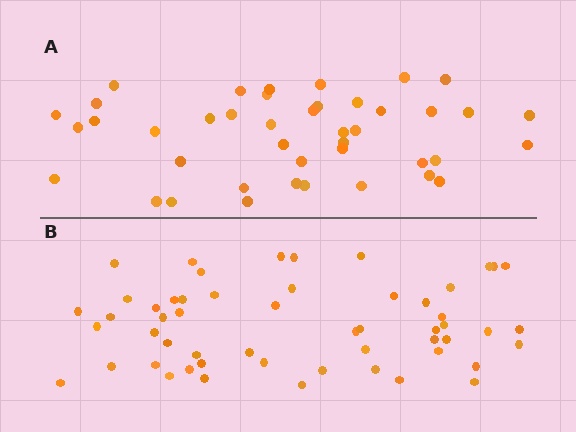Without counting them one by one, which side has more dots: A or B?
Region B (the bottom region) has more dots.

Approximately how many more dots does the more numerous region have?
Region B has roughly 12 or so more dots than region A.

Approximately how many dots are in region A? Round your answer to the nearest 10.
About 40 dots. (The exact count is 42, which rounds to 40.)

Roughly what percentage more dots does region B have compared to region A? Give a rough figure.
About 30% more.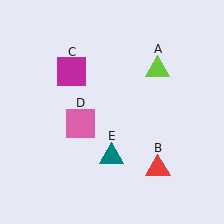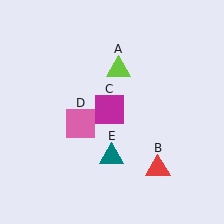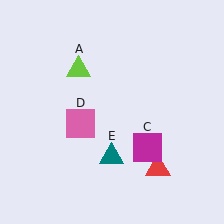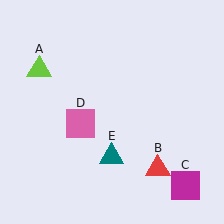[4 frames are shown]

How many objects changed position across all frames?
2 objects changed position: lime triangle (object A), magenta square (object C).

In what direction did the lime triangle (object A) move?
The lime triangle (object A) moved left.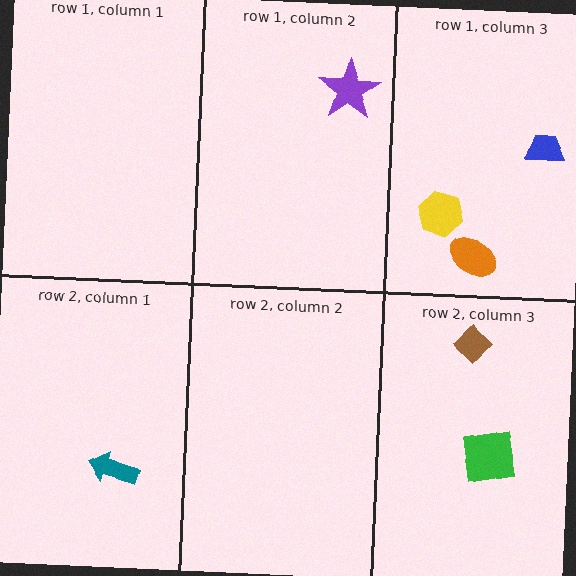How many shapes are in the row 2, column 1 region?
1.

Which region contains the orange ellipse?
The row 1, column 3 region.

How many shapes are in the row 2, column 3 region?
2.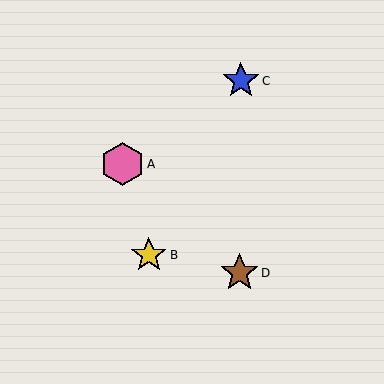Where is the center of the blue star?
The center of the blue star is at (241, 81).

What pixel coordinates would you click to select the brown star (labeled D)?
Click at (239, 273) to select the brown star D.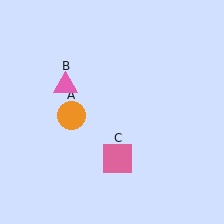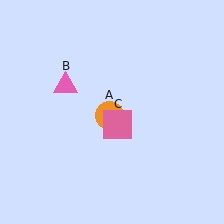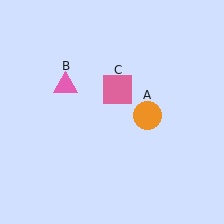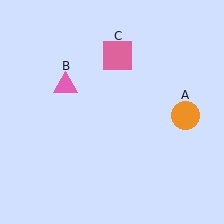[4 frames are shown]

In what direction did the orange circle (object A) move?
The orange circle (object A) moved right.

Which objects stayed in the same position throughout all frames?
Pink triangle (object B) remained stationary.